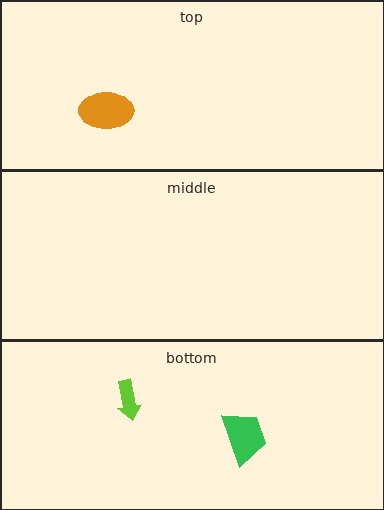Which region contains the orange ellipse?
The top region.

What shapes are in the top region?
The orange ellipse.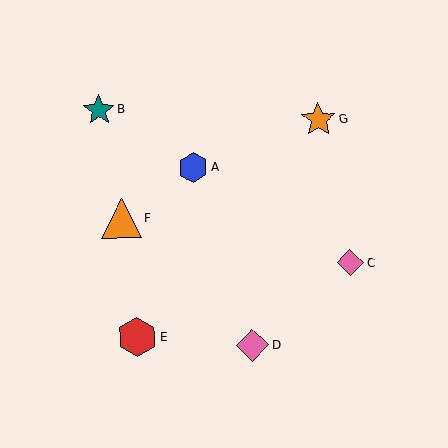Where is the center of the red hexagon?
The center of the red hexagon is at (137, 337).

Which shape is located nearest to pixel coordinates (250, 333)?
The pink diamond (labeled D) at (252, 345) is nearest to that location.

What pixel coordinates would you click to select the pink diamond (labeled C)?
Click at (350, 263) to select the pink diamond C.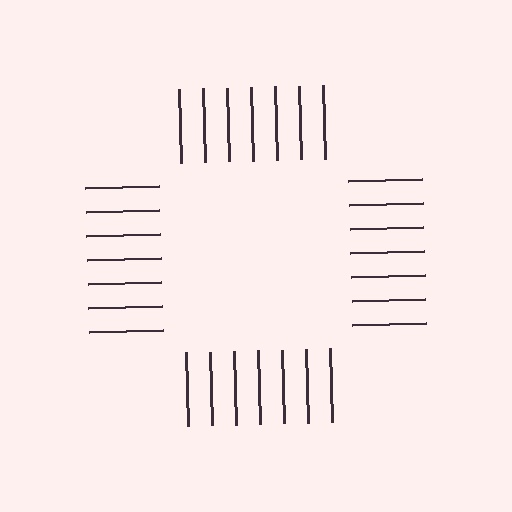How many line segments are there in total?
28 — 7 along each of the 4 edges.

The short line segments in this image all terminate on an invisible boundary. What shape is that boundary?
An illusory square — the line segments terminate on its edges but no continuous stroke is drawn.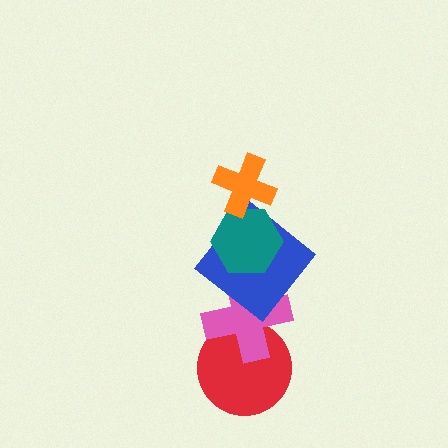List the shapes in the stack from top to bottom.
From top to bottom: the orange cross, the teal hexagon, the blue diamond, the pink cross, the red circle.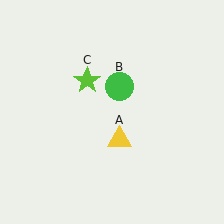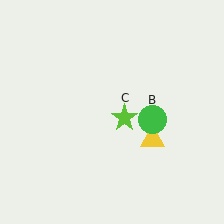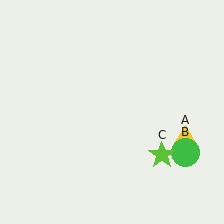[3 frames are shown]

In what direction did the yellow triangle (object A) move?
The yellow triangle (object A) moved right.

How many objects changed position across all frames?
3 objects changed position: yellow triangle (object A), green circle (object B), lime star (object C).